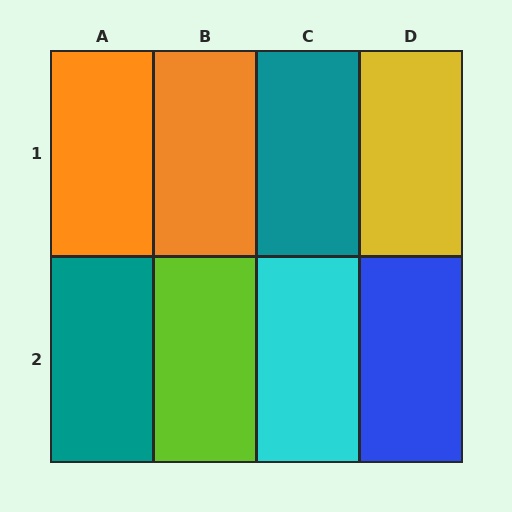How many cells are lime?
1 cell is lime.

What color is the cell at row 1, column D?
Yellow.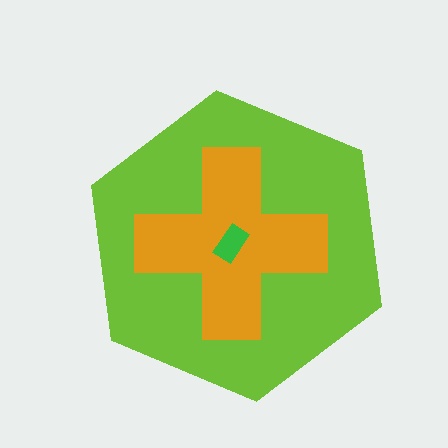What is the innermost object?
The green rectangle.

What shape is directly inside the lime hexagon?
The orange cross.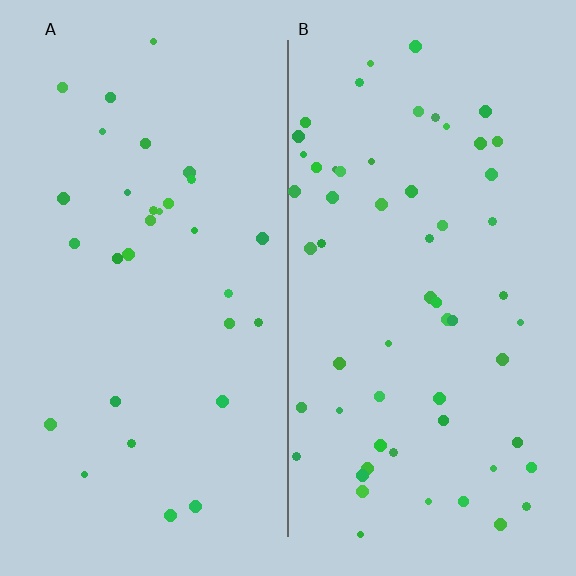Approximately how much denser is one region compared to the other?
Approximately 1.9× — region B over region A.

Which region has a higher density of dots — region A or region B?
B (the right).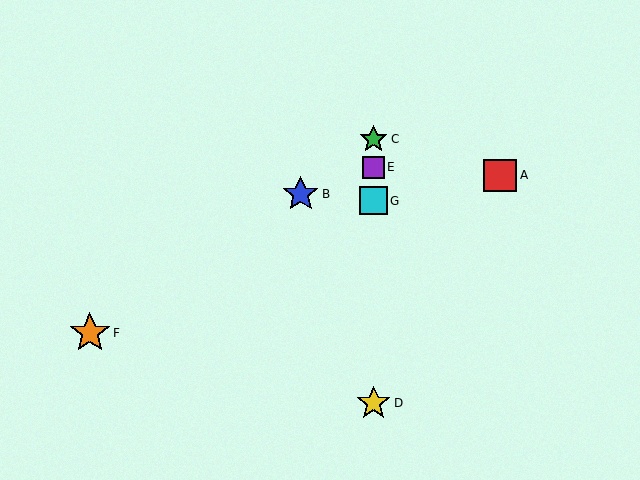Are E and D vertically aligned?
Yes, both are at x≈374.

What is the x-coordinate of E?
Object E is at x≈374.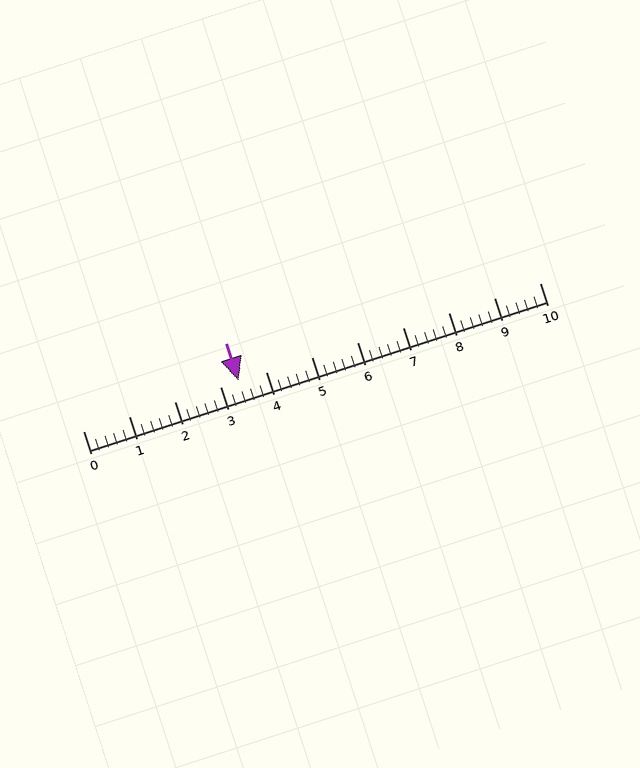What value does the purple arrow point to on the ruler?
The purple arrow points to approximately 3.4.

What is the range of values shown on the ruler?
The ruler shows values from 0 to 10.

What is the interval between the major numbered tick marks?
The major tick marks are spaced 1 units apart.